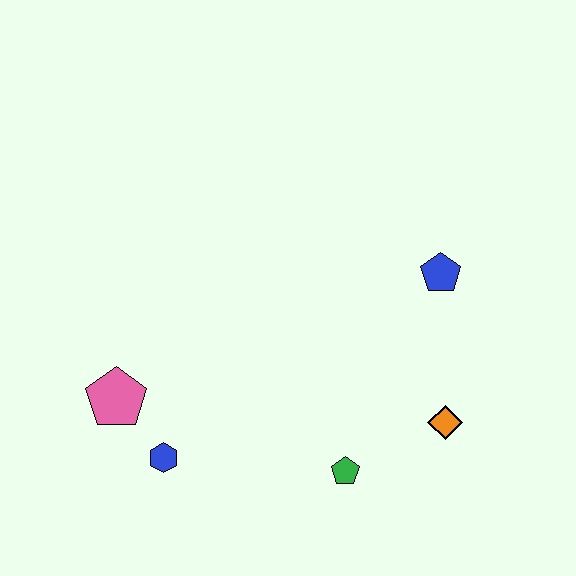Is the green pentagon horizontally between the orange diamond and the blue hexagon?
Yes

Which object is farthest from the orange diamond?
The pink pentagon is farthest from the orange diamond.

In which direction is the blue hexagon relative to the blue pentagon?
The blue hexagon is to the left of the blue pentagon.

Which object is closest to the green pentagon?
The orange diamond is closest to the green pentagon.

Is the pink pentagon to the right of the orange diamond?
No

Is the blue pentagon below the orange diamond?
No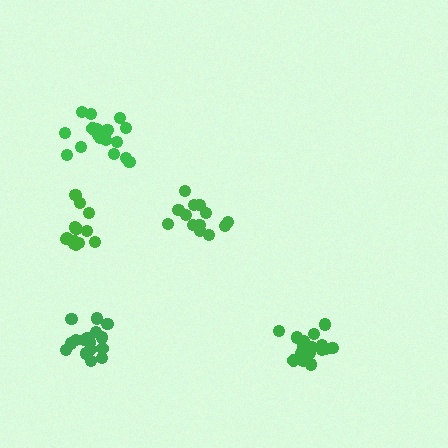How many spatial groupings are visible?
There are 5 spatial groupings.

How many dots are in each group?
Group 1: 16 dots, Group 2: 13 dots, Group 3: 18 dots, Group 4: 13 dots, Group 5: 16 dots (76 total).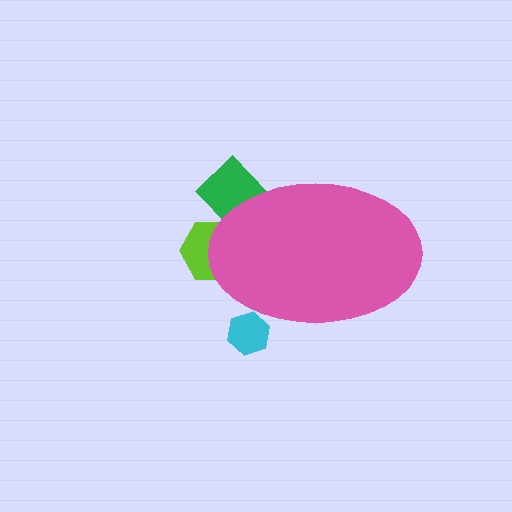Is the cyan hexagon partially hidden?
Yes, the cyan hexagon is partially hidden behind the pink ellipse.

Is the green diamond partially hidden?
Yes, the green diamond is partially hidden behind the pink ellipse.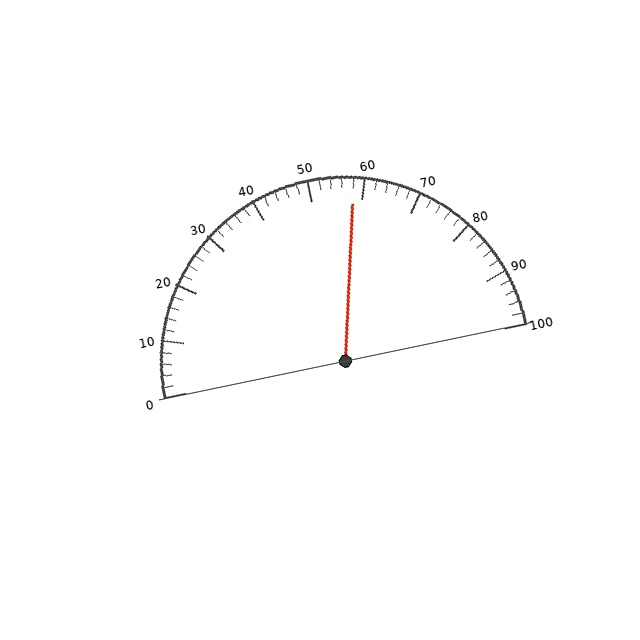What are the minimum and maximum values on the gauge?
The gauge ranges from 0 to 100.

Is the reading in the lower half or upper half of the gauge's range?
The reading is in the upper half of the range (0 to 100).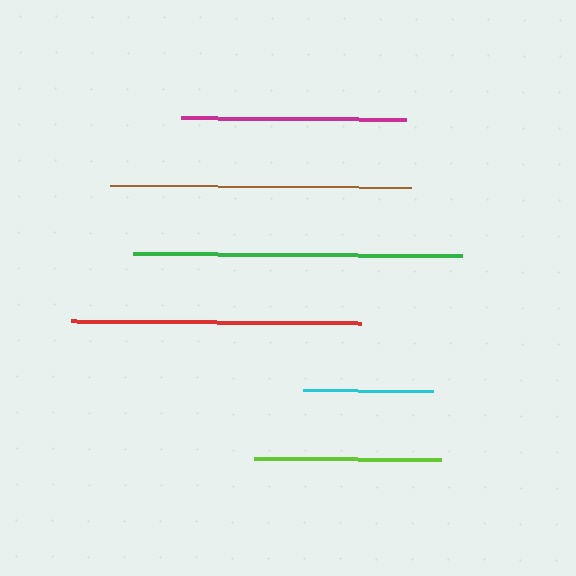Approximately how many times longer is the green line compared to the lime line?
The green line is approximately 1.8 times the length of the lime line.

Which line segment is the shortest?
The cyan line is the shortest at approximately 130 pixels.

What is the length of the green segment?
The green segment is approximately 329 pixels long.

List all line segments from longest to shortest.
From longest to shortest: green, brown, red, magenta, lime, cyan.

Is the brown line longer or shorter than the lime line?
The brown line is longer than the lime line.